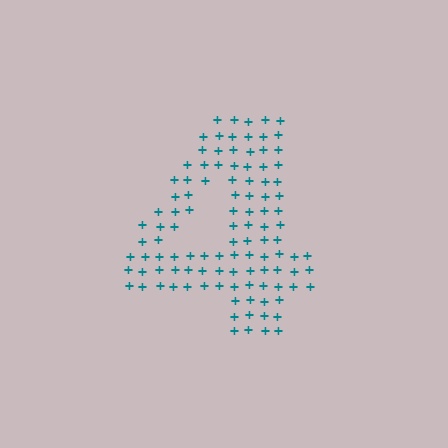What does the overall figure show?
The overall figure shows the digit 4.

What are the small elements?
The small elements are plus signs.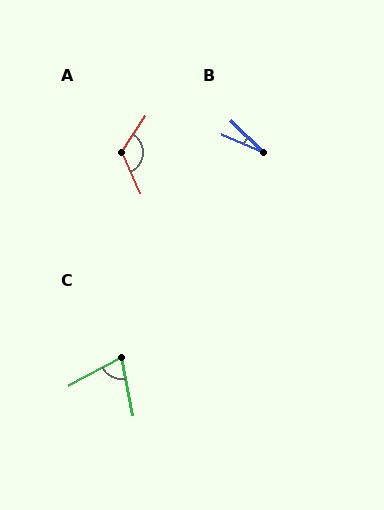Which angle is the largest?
A, at approximately 123 degrees.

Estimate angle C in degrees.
Approximately 73 degrees.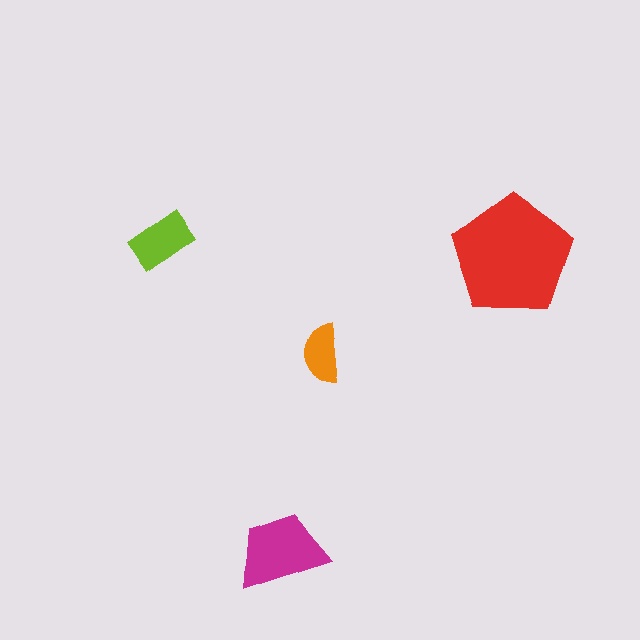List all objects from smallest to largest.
The orange semicircle, the lime rectangle, the magenta trapezoid, the red pentagon.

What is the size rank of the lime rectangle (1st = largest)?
3rd.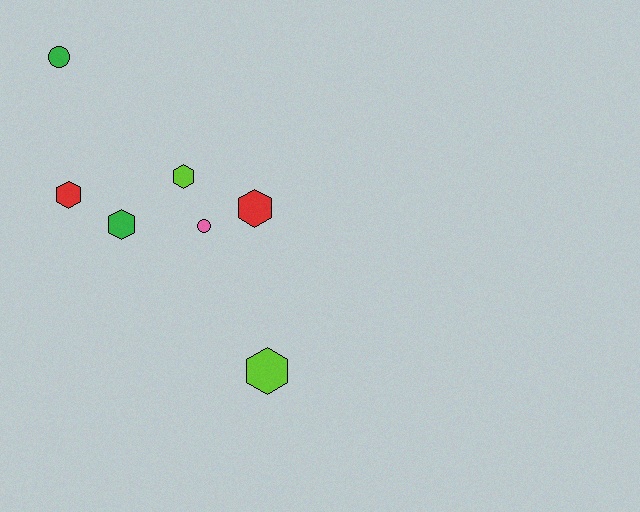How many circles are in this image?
There are 2 circles.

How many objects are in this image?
There are 7 objects.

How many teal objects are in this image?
There are no teal objects.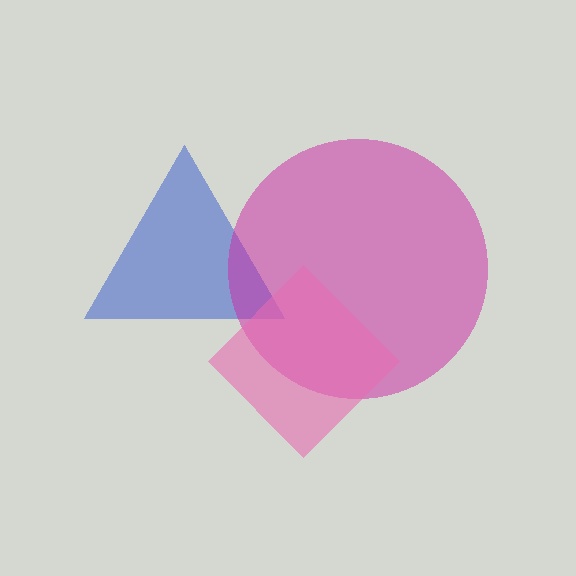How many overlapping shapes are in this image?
There are 3 overlapping shapes in the image.